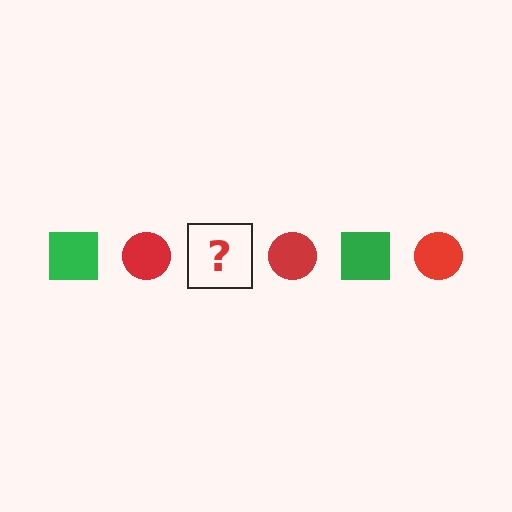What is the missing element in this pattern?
The missing element is a green square.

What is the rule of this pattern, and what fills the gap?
The rule is that the pattern alternates between green square and red circle. The gap should be filled with a green square.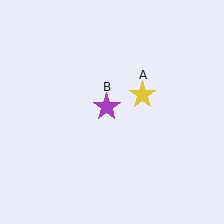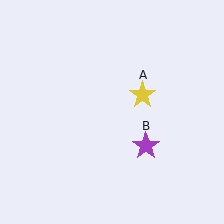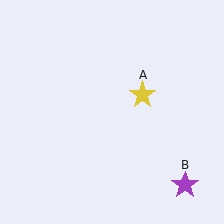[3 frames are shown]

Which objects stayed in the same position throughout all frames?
Yellow star (object A) remained stationary.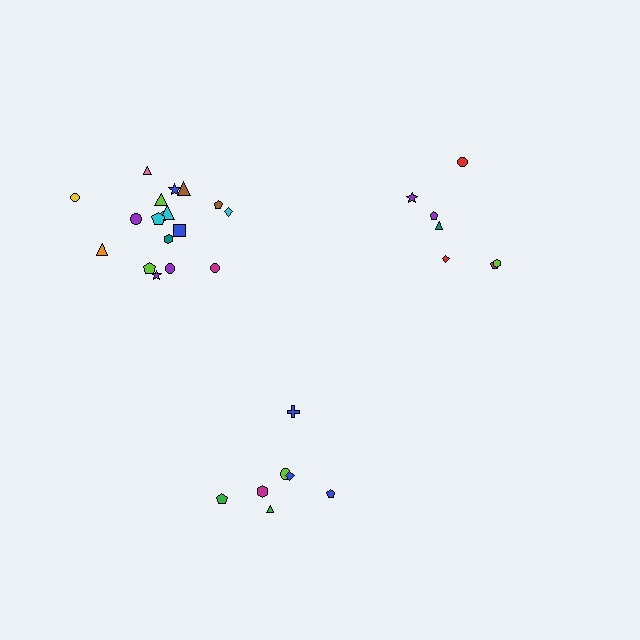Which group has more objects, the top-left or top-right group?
The top-left group.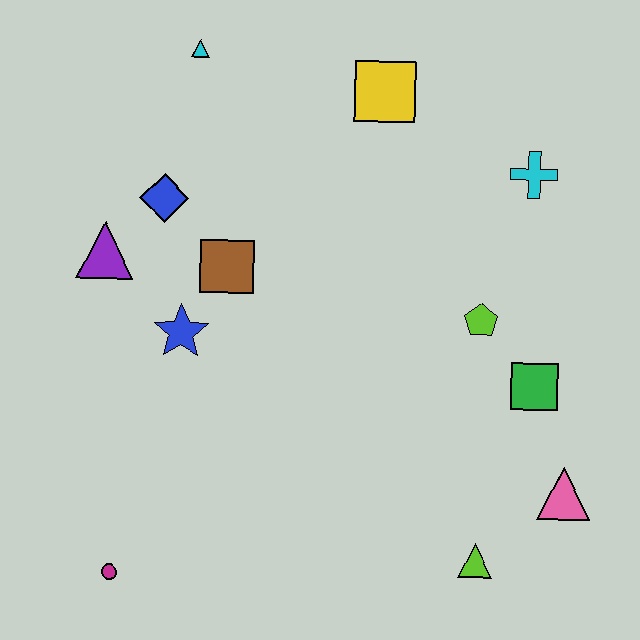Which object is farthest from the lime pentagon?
The magenta circle is farthest from the lime pentagon.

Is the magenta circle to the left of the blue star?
Yes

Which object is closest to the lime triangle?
The pink triangle is closest to the lime triangle.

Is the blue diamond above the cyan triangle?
No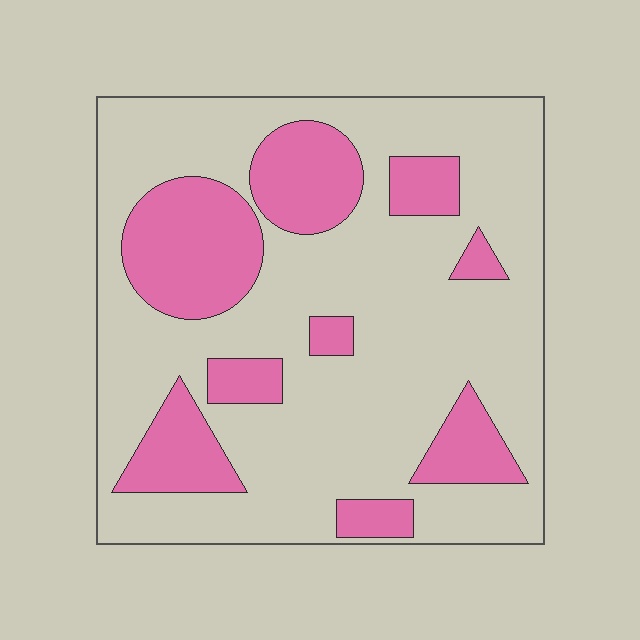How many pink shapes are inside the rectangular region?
9.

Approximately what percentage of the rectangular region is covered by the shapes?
Approximately 25%.